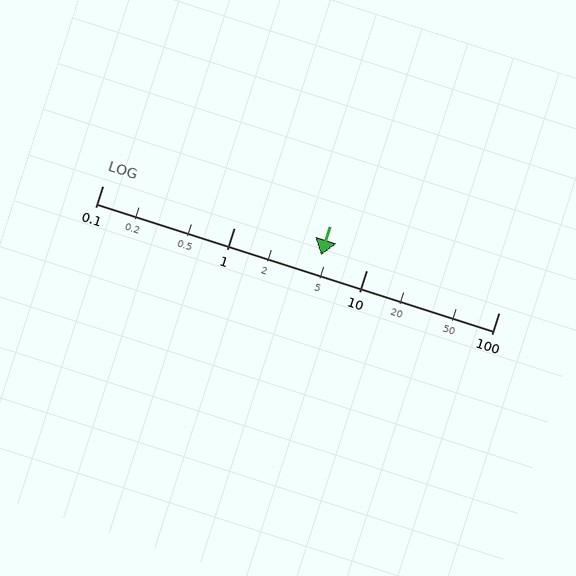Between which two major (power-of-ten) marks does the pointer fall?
The pointer is between 1 and 10.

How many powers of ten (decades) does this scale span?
The scale spans 3 decades, from 0.1 to 100.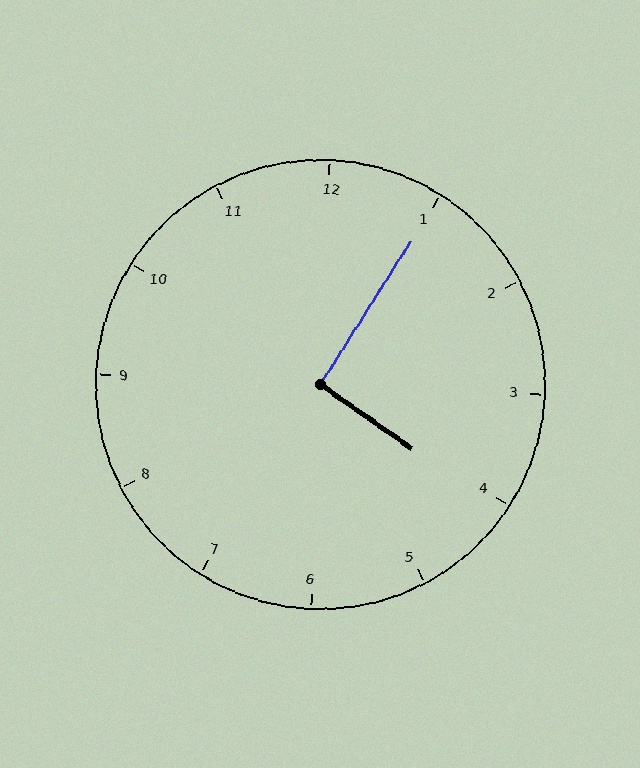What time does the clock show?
4:05.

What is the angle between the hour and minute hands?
Approximately 92 degrees.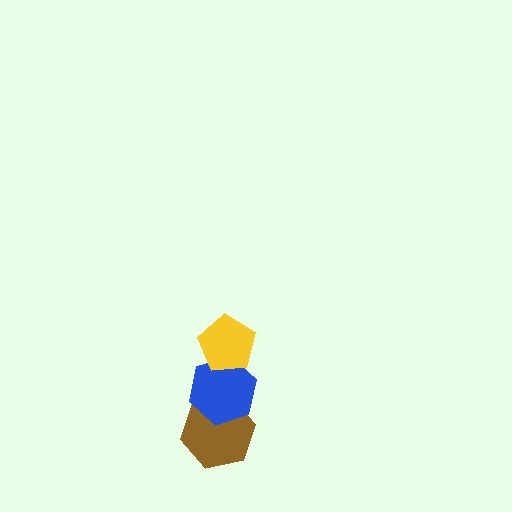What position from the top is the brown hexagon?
The brown hexagon is 3rd from the top.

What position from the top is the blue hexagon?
The blue hexagon is 2nd from the top.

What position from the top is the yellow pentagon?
The yellow pentagon is 1st from the top.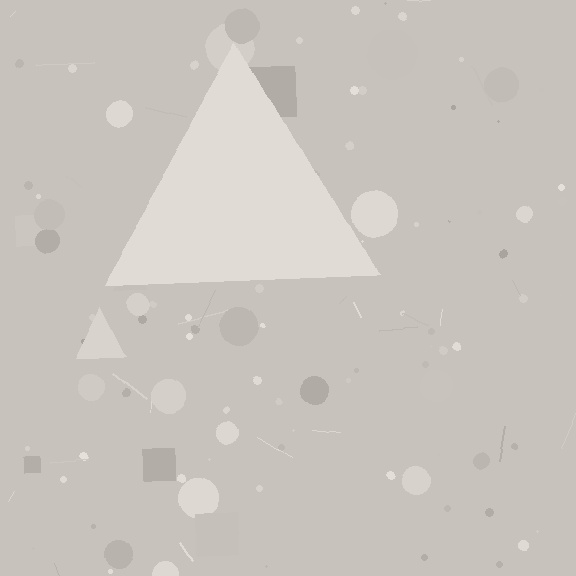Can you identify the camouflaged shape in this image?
The camouflaged shape is a triangle.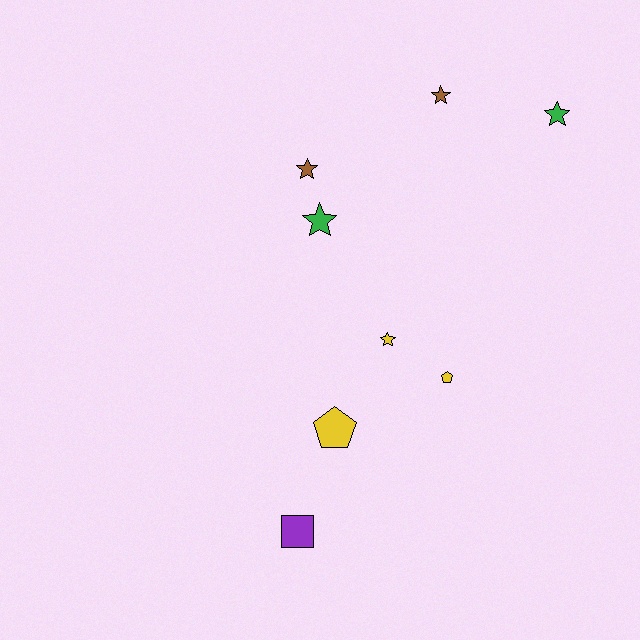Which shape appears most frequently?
Star, with 5 objects.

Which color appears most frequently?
Yellow, with 3 objects.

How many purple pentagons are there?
There are no purple pentagons.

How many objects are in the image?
There are 8 objects.